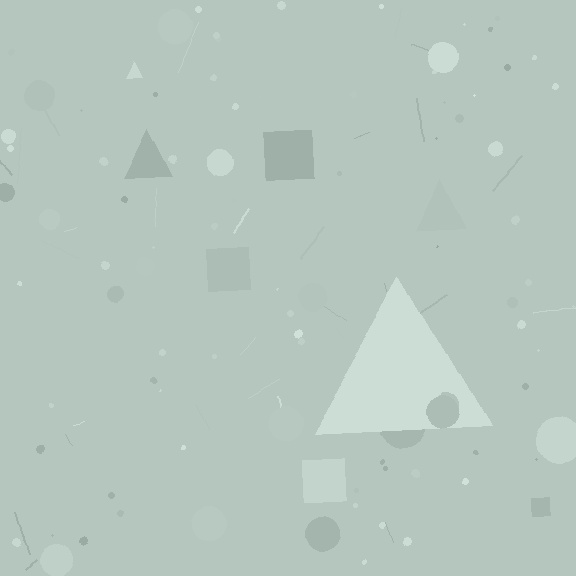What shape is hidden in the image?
A triangle is hidden in the image.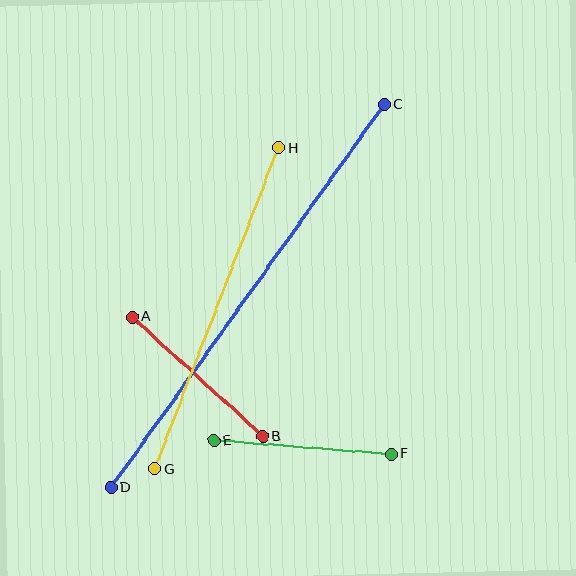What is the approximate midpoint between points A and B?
The midpoint is at approximately (197, 377) pixels.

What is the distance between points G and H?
The distance is approximately 344 pixels.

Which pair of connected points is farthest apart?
Points C and D are farthest apart.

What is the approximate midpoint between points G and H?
The midpoint is at approximately (217, 308) pixels.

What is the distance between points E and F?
The distance is approximately 178 pixels.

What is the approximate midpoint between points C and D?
The midpoint is at approximately (247, 296) pixels.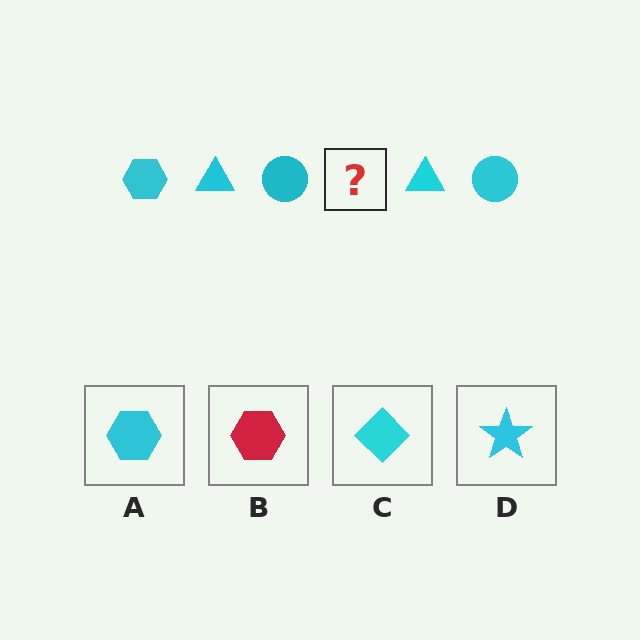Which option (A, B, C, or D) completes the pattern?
A.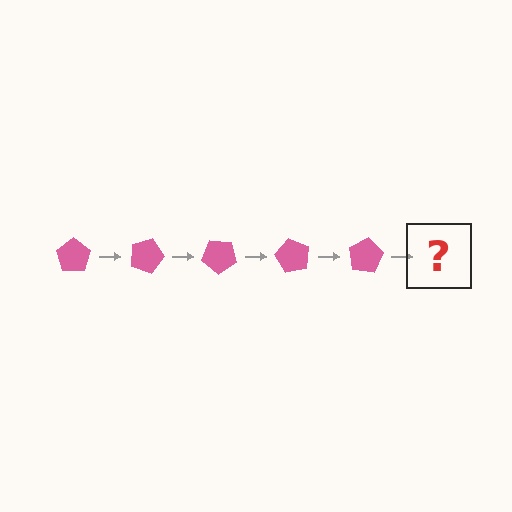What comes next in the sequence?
The next element should be a pink pentagon rotated 100 degrees.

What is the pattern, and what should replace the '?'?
The pattern is that the pentagon rotates 20 degrees each step. The '?' should be a pink pentagon rotated 100 degrees.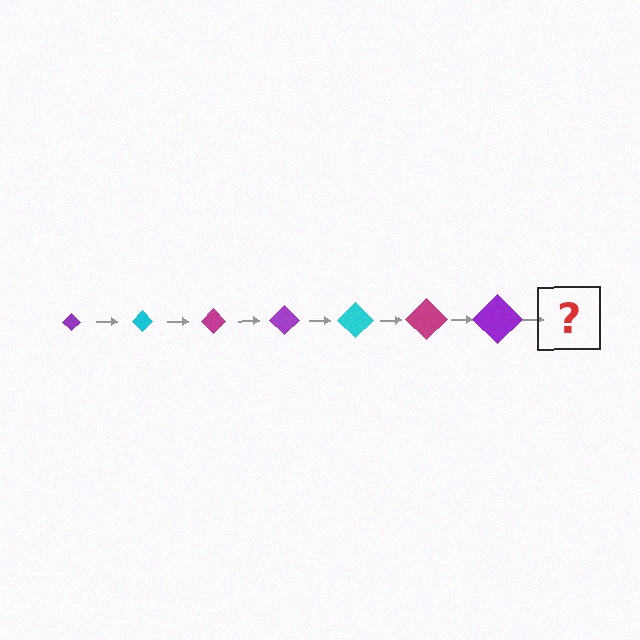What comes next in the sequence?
The next element should be a cyan diamond, larger than the previous one.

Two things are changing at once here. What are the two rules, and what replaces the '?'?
The two rules are that the diamond grows larger each step and the color cycles through purple, cyan, and magenta. The '?' should be a cyan diamond, larger than the previous one.